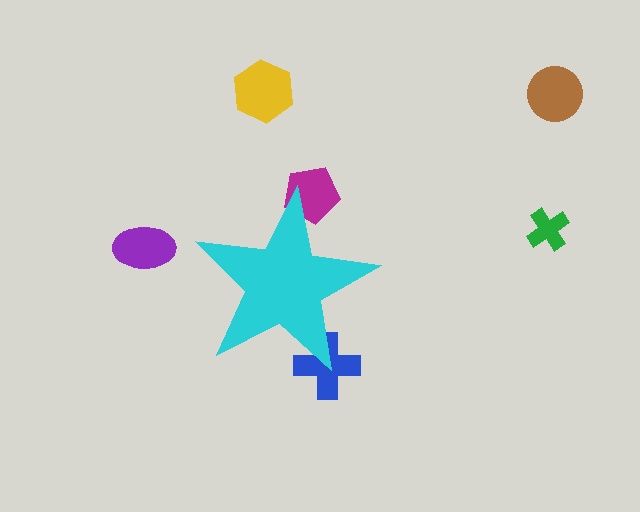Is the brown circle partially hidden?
No, the brown circle is fully visible.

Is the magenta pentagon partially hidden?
Yes, the magenta pentagon is partially hidden behind the cyan star.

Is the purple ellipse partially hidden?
No, the purple ellipse is fully visible.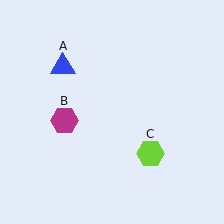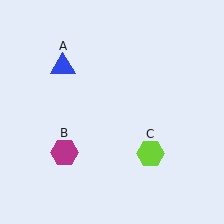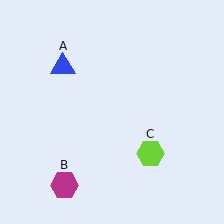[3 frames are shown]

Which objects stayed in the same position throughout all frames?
Blue triangle (object A) and lime hexagon (object C) remained stationary.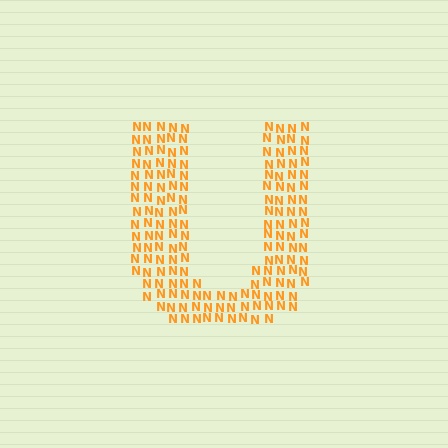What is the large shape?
The large shape is the letter U.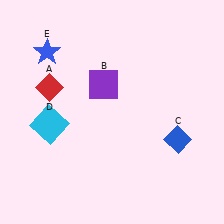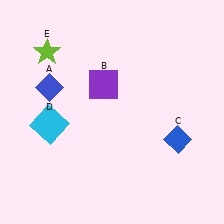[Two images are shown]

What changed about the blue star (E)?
In Image 1, E is blue. In Image 2, it changed to lime.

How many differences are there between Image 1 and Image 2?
There are 2 differences between the two images.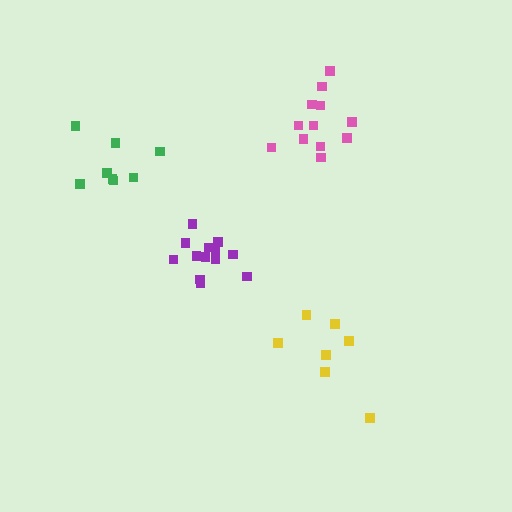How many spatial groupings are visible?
There are 4 spatial groupings.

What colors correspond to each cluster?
The clusters are colored: green, pink, purple, yellow.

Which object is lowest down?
The yellow cluster is bottommost.